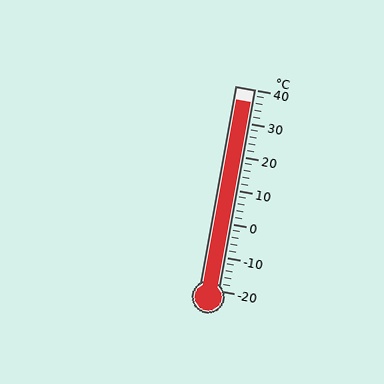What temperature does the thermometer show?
The thermometer shows approximately 36°C.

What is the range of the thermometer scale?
The thermometer scale ranges from -20°C to 40°C.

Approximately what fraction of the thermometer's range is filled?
The thermometer is filled to approximately 95% of its range.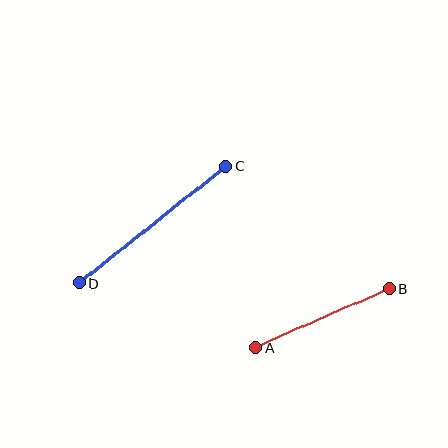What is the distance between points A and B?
The distance is approximately 146 pixels.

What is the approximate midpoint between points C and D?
The midpoint is at approximately (152, 225) pixels.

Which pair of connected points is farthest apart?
Points C and D are farthest apart.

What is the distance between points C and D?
The distance is approximately 187 pixels.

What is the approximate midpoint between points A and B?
The midpoint is at approximately (322, 318) pixels.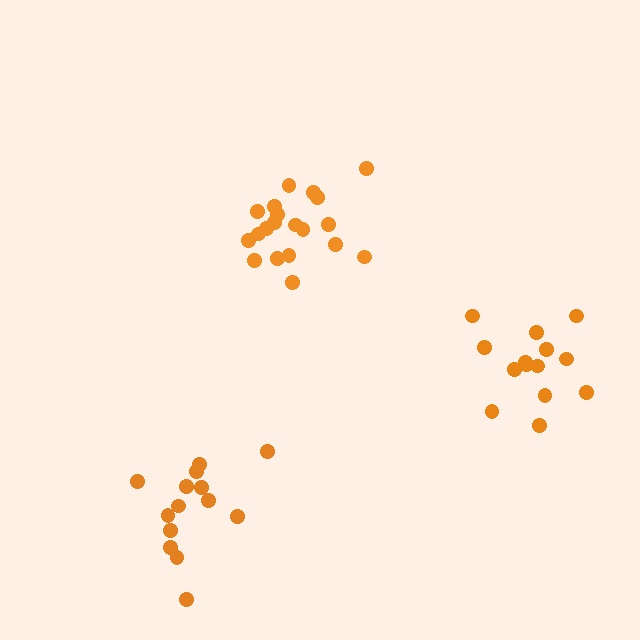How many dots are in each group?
Group 1: 14 dots, Group 2: 14 dots, Group 3: 20 dots (48 total).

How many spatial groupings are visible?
There are 3 spatial groupings.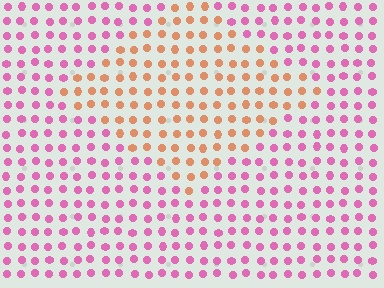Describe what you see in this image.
The image is filled with small pink elements in a uniform arrangement. A diamond-shaped region is visible where the elements are tinted to a slightly different hue, forming a subtle color boundary.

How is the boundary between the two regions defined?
The boundary is defined purely by a slight shift in hue (about 57 degrees). Spacing, size, and orientation are identical on both sides.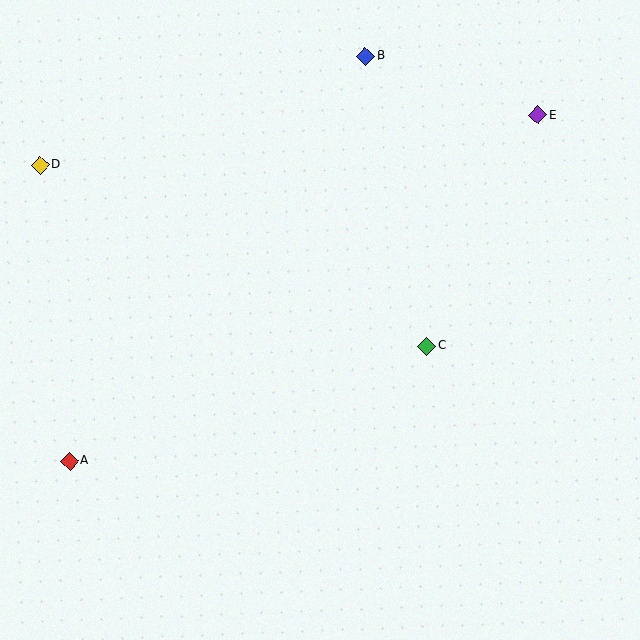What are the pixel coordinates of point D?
Point D is at (40, 165).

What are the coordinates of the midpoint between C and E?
The midpoint between C and E is at (482, 231).